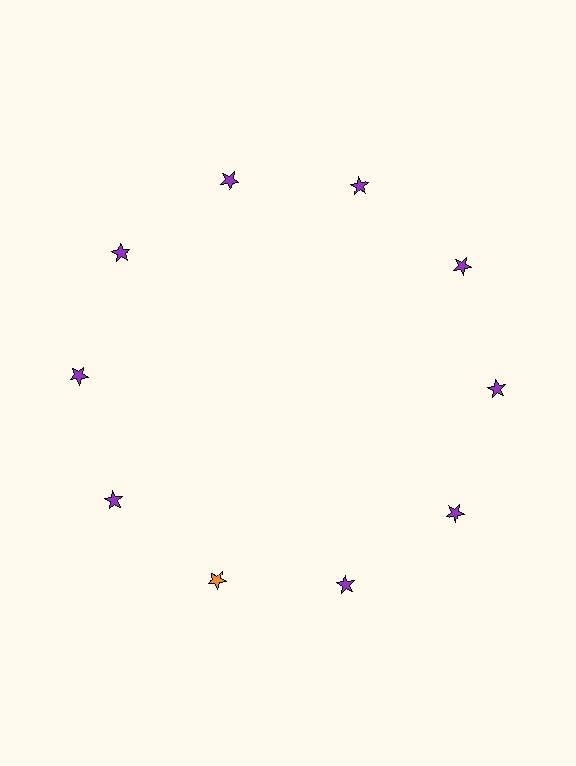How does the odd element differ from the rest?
It has a different color: orange instead of purple.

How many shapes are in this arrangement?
There are 10 shapes arranged in a ring pattern.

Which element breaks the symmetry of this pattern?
The orange star at roughly the 7 o'clock position breaks the symmetry. All other shapes are purple stars.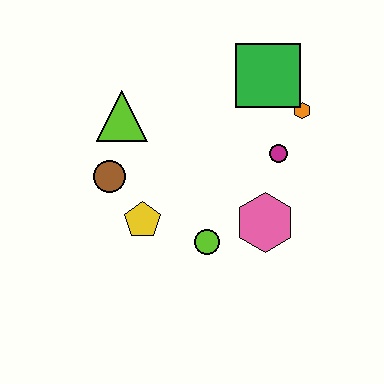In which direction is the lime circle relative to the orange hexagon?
The lime circle is below the orange hexagon.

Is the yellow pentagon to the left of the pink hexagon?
Yes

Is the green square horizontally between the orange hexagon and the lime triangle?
Yes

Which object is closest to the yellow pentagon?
The brown circle is closest to the yellow pentagon.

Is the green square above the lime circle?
Yes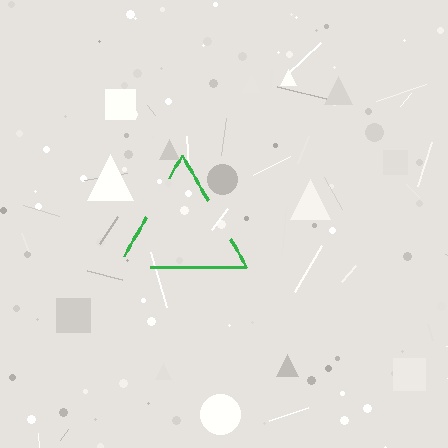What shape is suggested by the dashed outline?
The dashed outline suggests a triangle.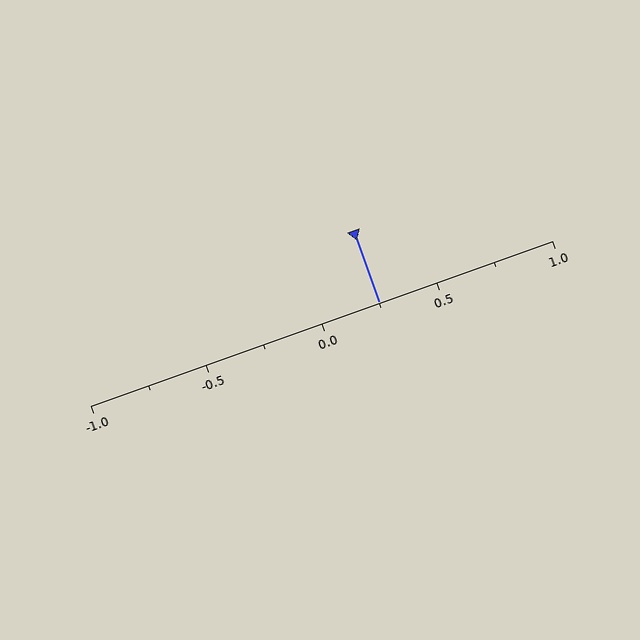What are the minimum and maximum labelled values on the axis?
The axis runs from -1.0 to 1.0.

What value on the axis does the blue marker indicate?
The marker indicates approximately 0.25.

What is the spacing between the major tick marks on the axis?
The major ticks are spaced 0.5 apart.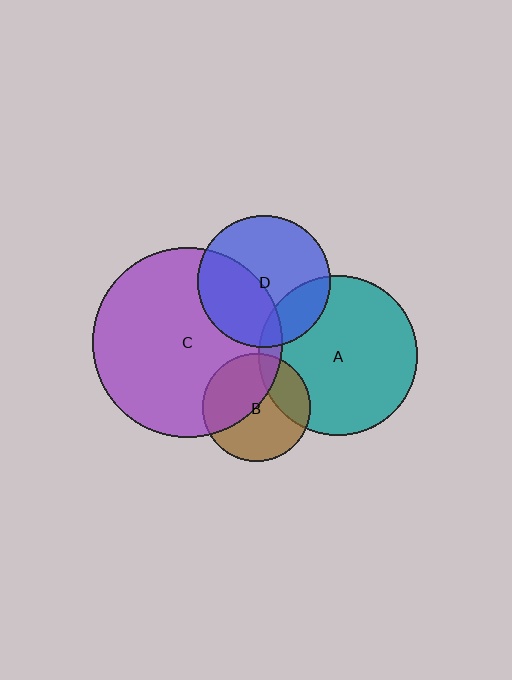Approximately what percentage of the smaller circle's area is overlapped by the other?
Approximately 20%.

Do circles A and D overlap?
Yes.